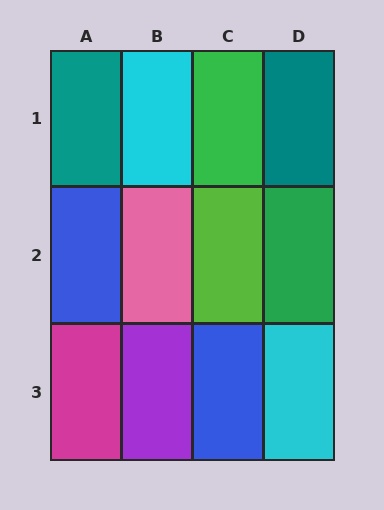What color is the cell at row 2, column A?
Blue.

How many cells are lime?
1 cell is lime.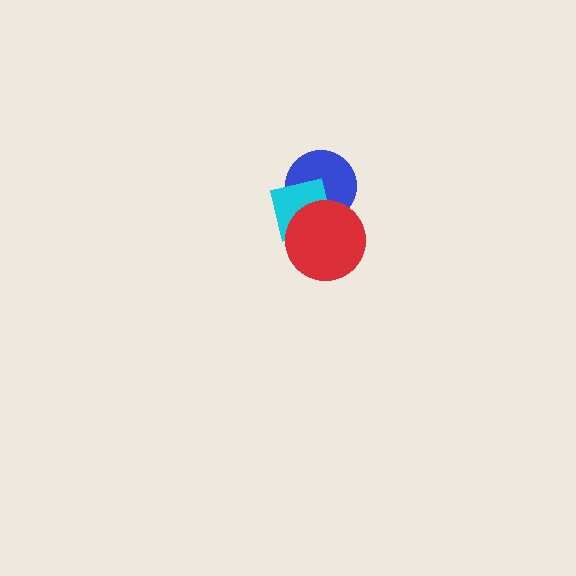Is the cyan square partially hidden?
Yes, it is partially covered by another shape.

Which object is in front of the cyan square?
The red circle is in front of the cyan square.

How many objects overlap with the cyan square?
2 objects overlap with the cyan square.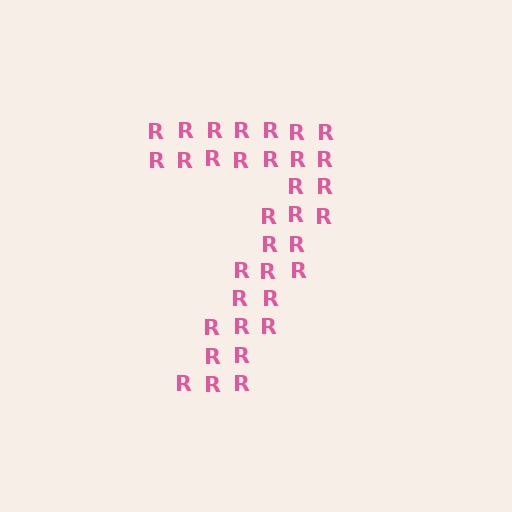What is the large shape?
The large shape is the digit 7.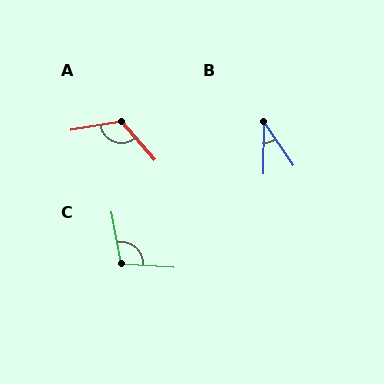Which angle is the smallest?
B, at approximately 35 degrees.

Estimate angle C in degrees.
Approximately 104 degrees.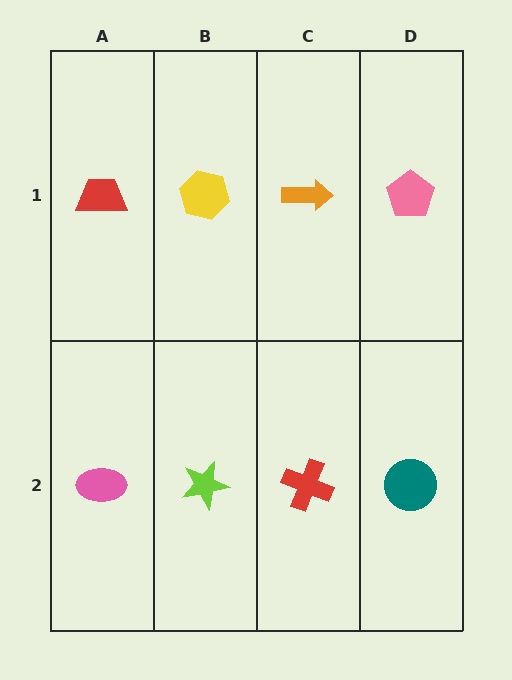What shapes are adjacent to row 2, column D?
A pink pentagon (row 1, column D), a red cross (row 2, column C).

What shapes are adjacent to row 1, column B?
A lime star (row 2, column B), a red trapezoid (row 1, column A), an orange arrow (row 1, column C).